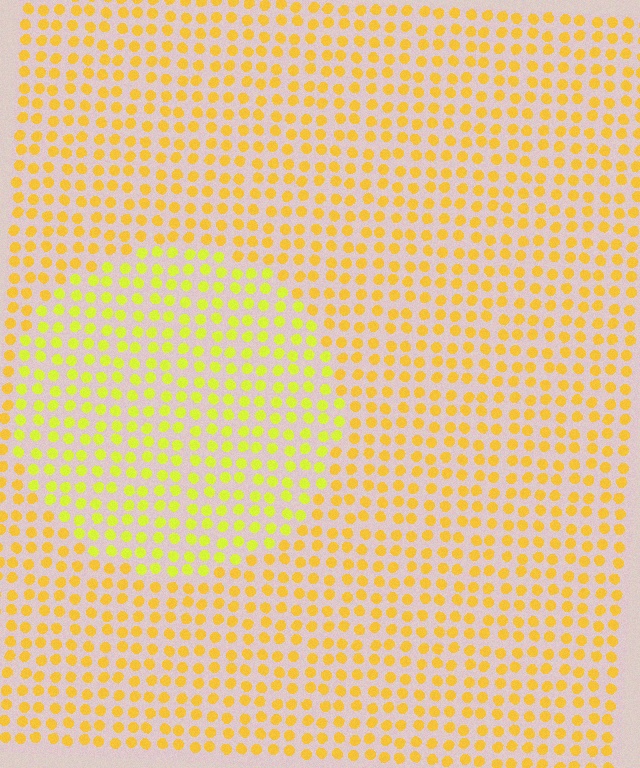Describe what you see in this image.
The image is filled with small yellow elements in a uniform arrangement. A circle-shaped region is visible where the elements are tinted to a slightly different hue, forming a subtle color boundary.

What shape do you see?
I see a circle.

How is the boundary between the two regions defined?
The boundary is defined purely by a slight shift in hue (about 25 degrees). Spacing, size, and orientation are identical on both sides.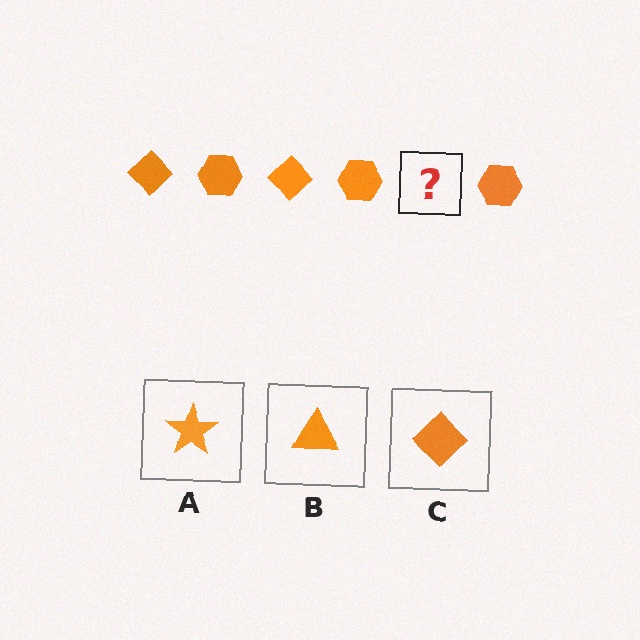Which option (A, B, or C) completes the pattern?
C.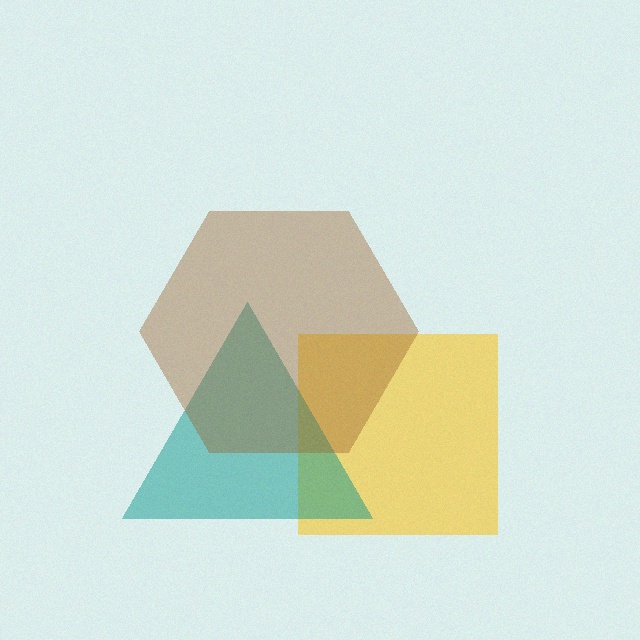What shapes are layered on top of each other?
The layered shapes are: a yellow square, a teal triangle, a brown hexagon.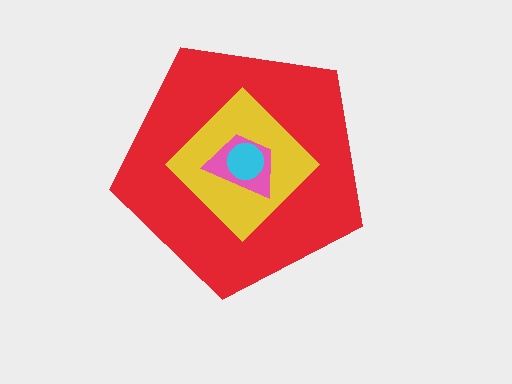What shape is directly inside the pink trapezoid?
The cyan circle.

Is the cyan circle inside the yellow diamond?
Yes.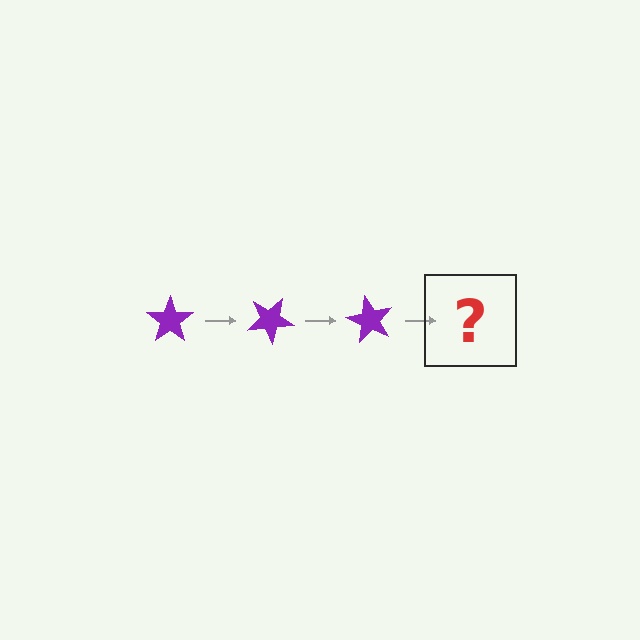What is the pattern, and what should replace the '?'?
The pattern is that the star rotates 30 degrees each step. The '?' should be a purple star rotated 90 degrees.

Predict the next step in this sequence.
The next step is a purple star rotated 90 degrees.